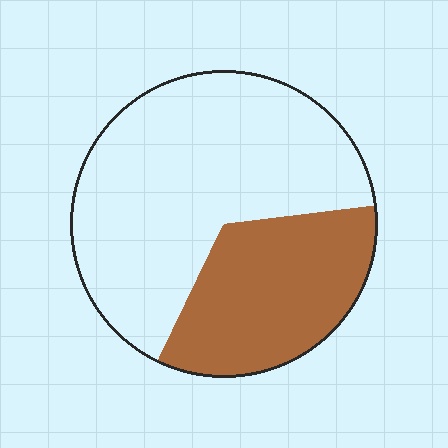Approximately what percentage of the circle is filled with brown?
Approximately 35%.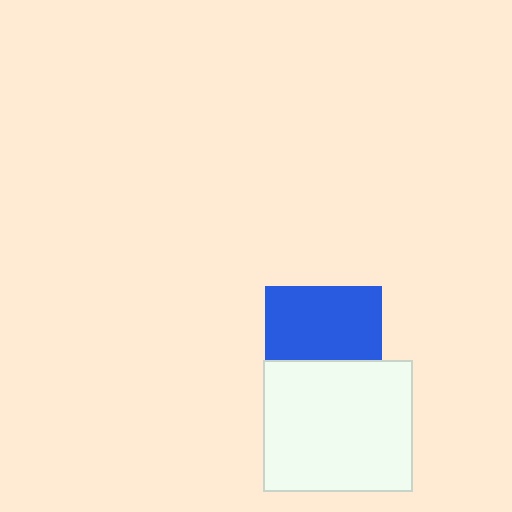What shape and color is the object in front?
The object in front is a white rectangle.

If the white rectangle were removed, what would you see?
You would see the complete blue square.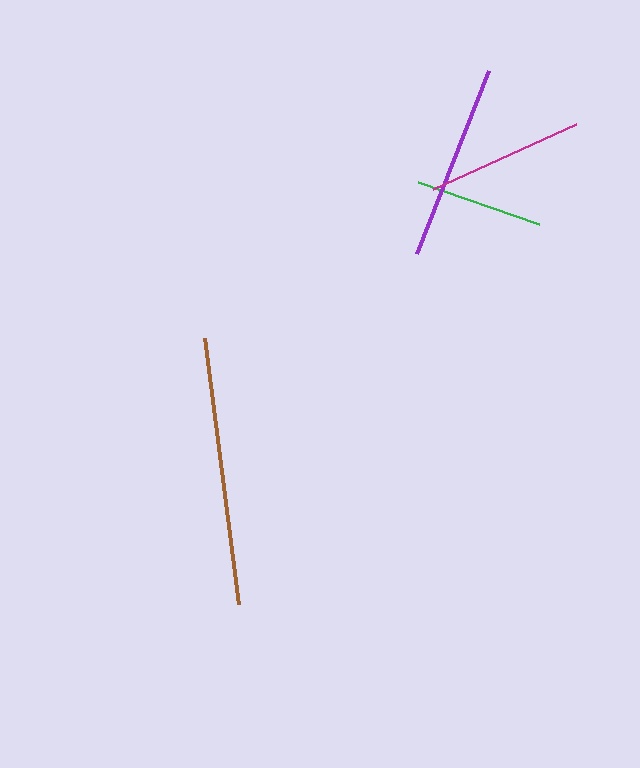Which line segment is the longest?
The brown line is the longest at approximately 268 pixels.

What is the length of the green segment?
The green segment is approximately 127 pixels long.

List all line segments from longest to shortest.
From longest to shortest: brown, purple, magenta, green.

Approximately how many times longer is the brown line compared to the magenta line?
The brown line is approximately 1.7 times the length of the magenta line.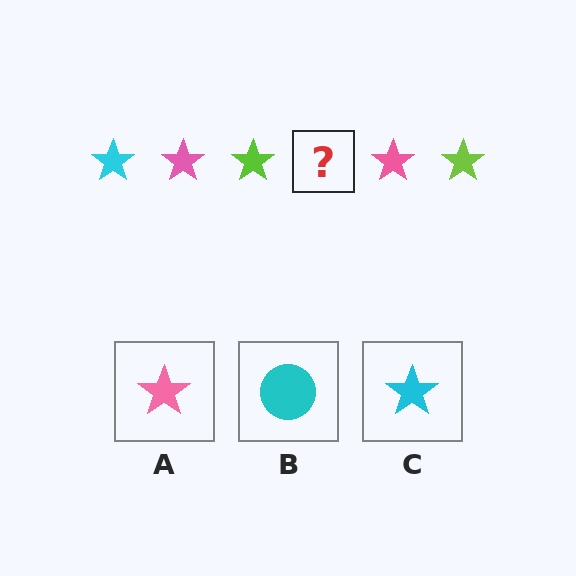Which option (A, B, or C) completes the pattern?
C.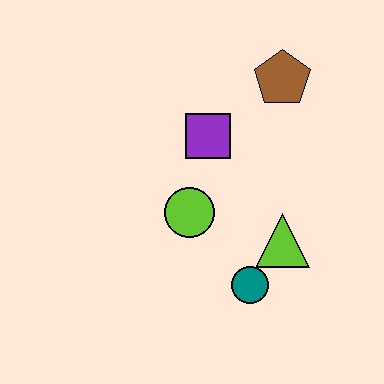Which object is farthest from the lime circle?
The brown pentagon is farthest from the lime circle.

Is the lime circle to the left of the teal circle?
Yes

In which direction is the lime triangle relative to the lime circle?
The lime triangle is to the right of the lime circle.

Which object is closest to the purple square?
The lime circle is closest to the purple square.